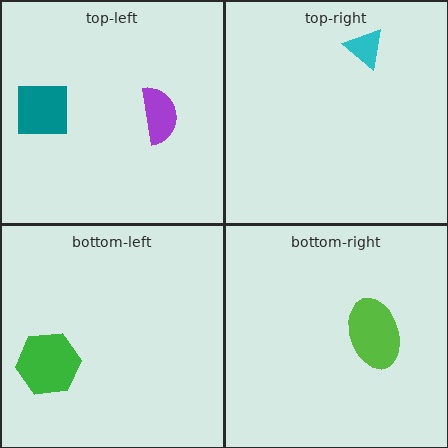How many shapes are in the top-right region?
1.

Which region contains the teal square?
The top-left region.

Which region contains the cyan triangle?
The top-right region.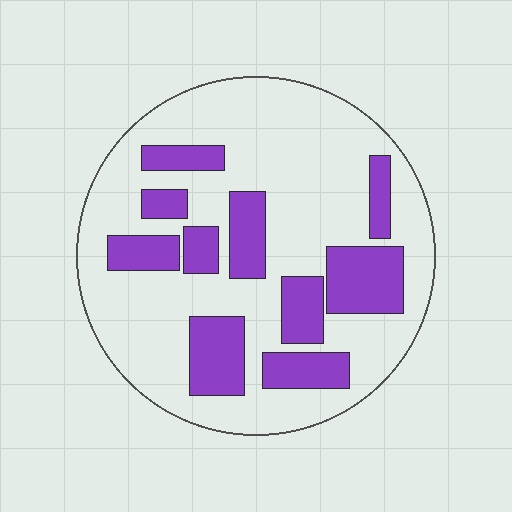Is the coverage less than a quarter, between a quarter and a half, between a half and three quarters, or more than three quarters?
Between a quarter and a half.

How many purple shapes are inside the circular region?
10.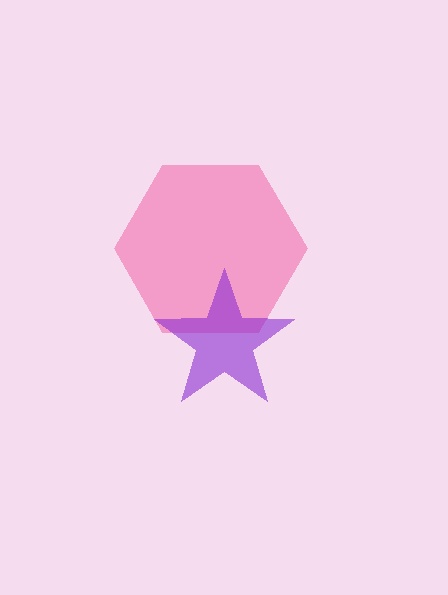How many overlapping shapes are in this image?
There are 2 overlapping shapes in the image.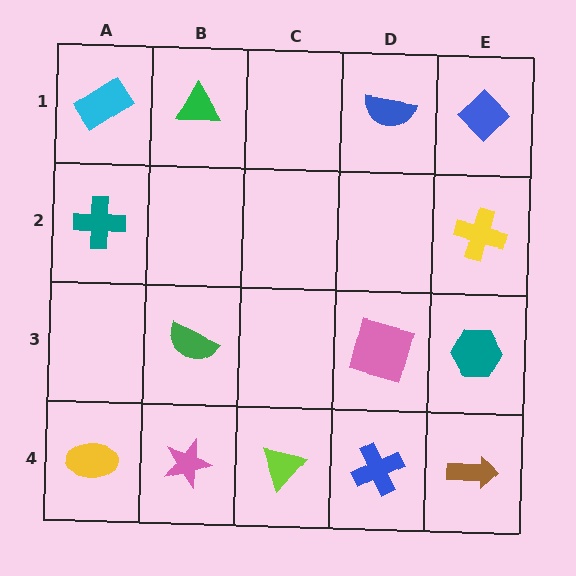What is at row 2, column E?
A yellow cross.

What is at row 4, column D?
A blue cross.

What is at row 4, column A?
A yellow ellipse.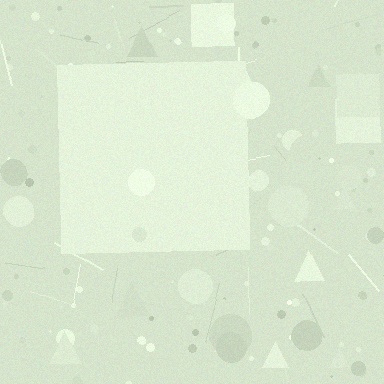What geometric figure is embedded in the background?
A square is embedded in the background.